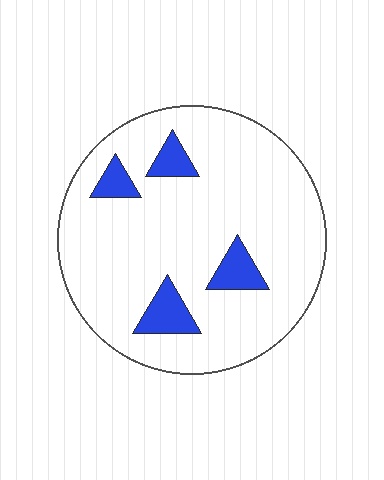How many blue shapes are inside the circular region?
4.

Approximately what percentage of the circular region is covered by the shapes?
Approximately 10%.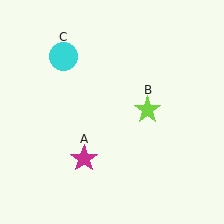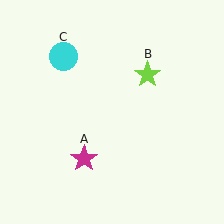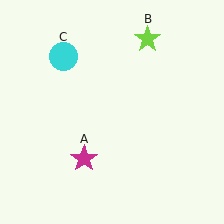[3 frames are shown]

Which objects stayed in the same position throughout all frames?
Magenta star (object A) and cyan circle (object C) remained stationary.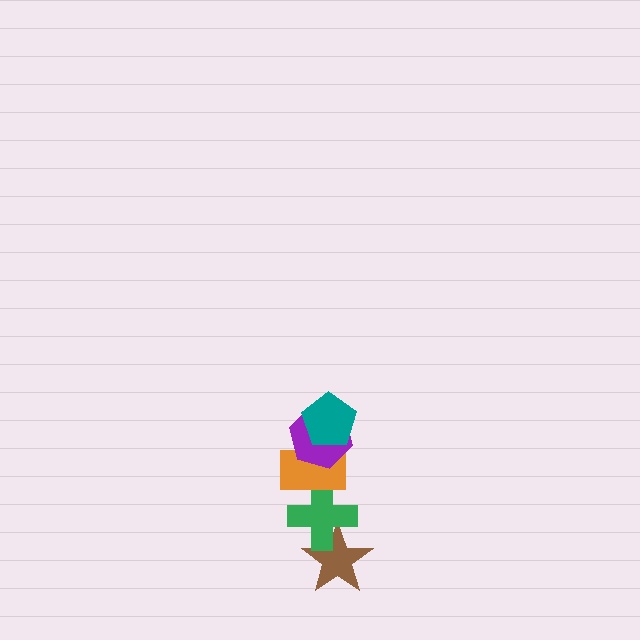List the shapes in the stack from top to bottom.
From top to bottom: the teal pentagon, the purple hexagon, the orange rectangle, the green cross, the brown star.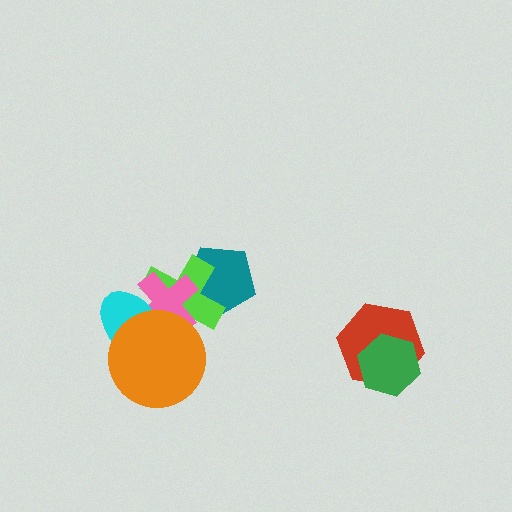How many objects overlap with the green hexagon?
1 object overlaps with the green hexagon.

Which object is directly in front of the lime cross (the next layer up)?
The pink cross is directly in front of the lime cross.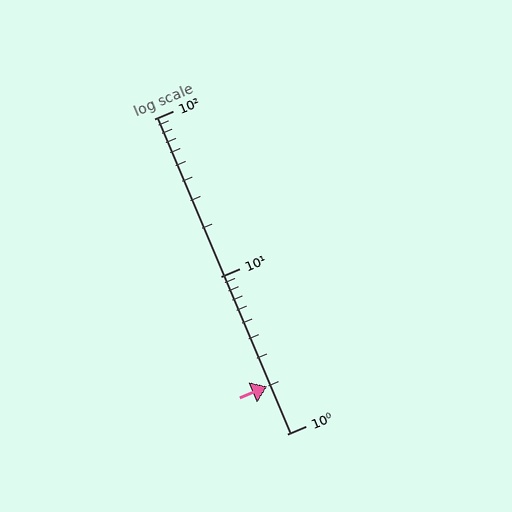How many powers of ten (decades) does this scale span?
The scale spans 2 decades, from 1 to 100.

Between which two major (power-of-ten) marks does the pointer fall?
The pointer is between 1 and 10.